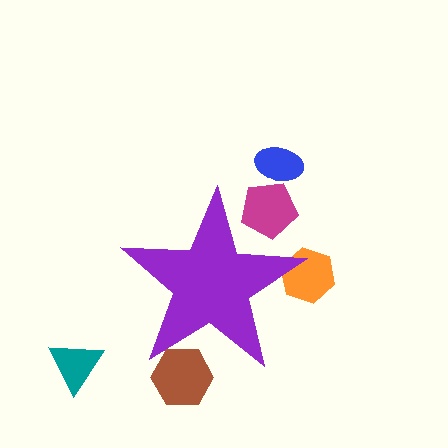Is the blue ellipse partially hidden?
No, the blue ellipse is fully visible.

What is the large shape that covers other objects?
A purple star.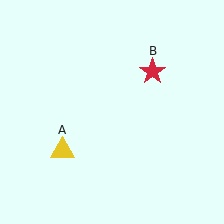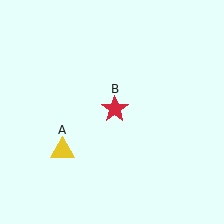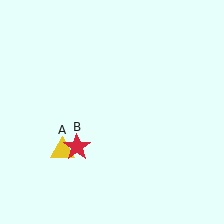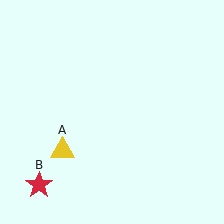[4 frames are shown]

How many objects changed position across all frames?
1 object changed position: red star (object B).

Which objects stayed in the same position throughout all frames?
Yellow triangle (object A) remained stationary.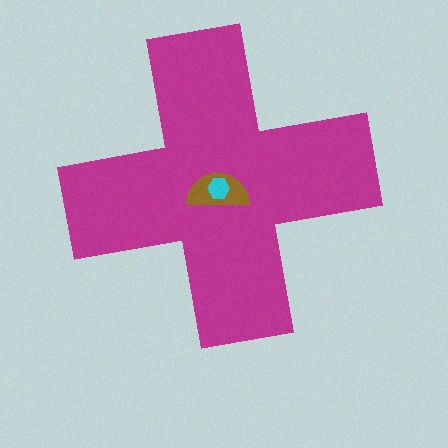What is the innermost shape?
The cyan hexagon.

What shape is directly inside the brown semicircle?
The cyan hexagon.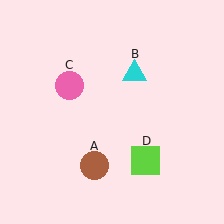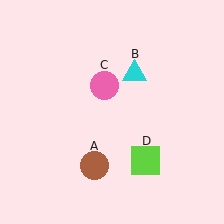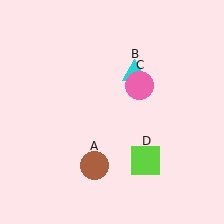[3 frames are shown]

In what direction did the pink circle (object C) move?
The pink circle (object C) moved right.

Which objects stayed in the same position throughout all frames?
Brown circle (object A) and cyan triangle (object B) and lime square (object D) remained stationary.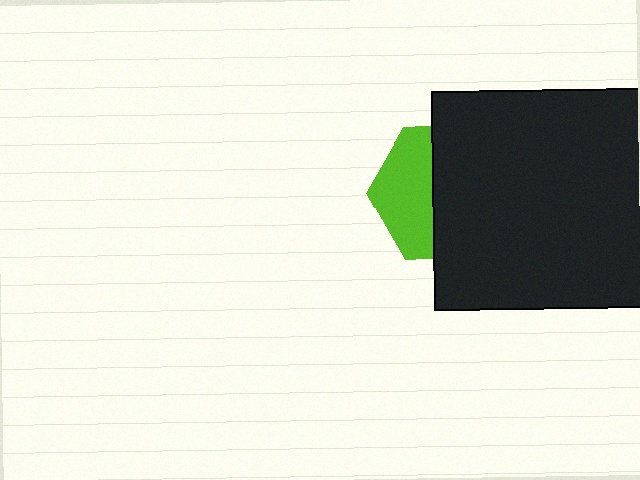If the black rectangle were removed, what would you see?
You would see the complete lime hexagon.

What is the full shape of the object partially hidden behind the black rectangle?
The partially hidden object is a lime hexagon.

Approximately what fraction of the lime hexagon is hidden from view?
Roughly 59% of the lime hexagon is hidden behind the black rectangle.